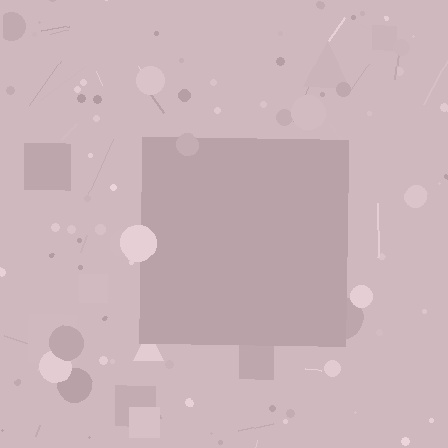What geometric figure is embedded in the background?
A square is embedded in the background.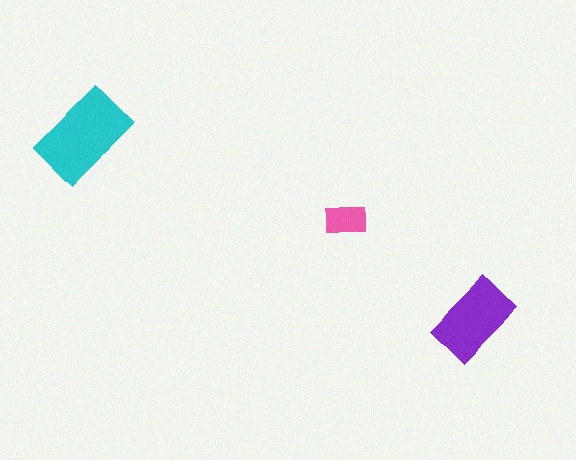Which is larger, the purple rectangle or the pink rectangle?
The purple one.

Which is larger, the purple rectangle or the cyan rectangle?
The cyan one.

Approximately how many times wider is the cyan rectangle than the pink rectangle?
About 2.5 times wider.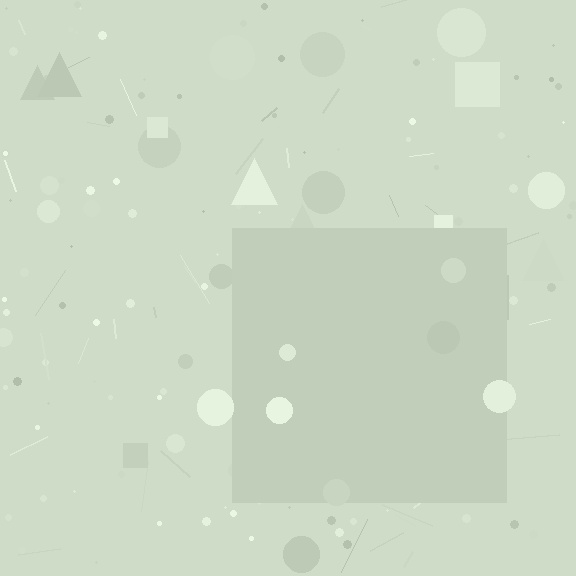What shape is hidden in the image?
A square is hidden in the image.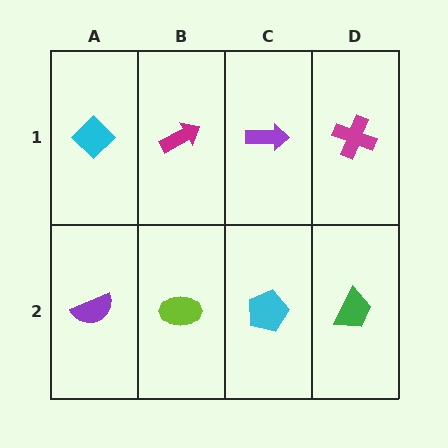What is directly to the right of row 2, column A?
A lime ellipse.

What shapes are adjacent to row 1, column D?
A green trapezoid (row 2, column D), a purple arrow (row 1, column C).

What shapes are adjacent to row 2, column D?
A magenta cross (row 1, column D), a cyan pentagon (row 2, column C).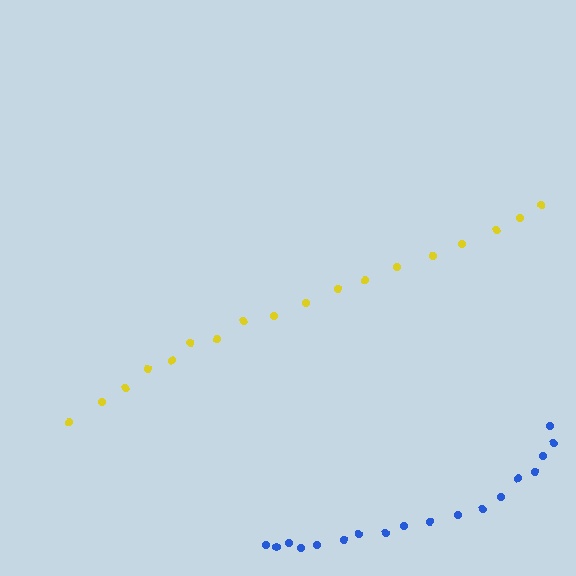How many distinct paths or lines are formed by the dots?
There are 2 distinct paths.